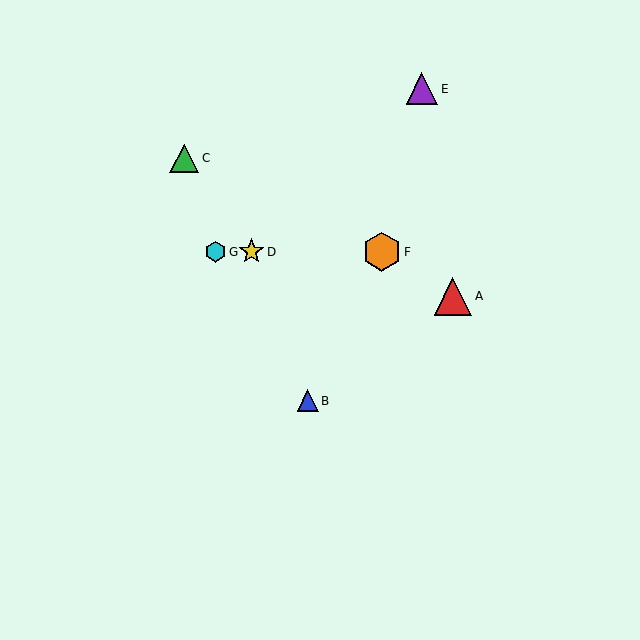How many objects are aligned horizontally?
3 objects (D, F, G) are aligned horizontally.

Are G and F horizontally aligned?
Yes, both are at y≈252.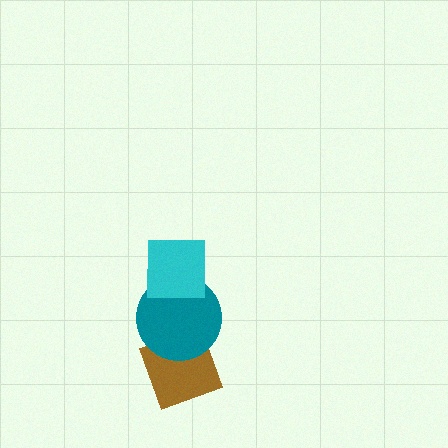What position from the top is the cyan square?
The cyan square is 1st from the top.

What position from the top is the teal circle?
The teal circle is 2nd from the top.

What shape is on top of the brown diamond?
The teal circle is on top of the brown diamond.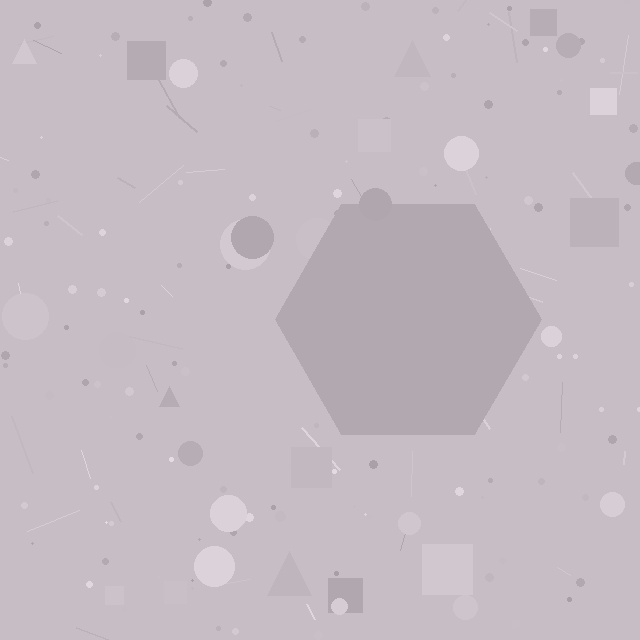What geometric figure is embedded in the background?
A hexagon is embedded in the background.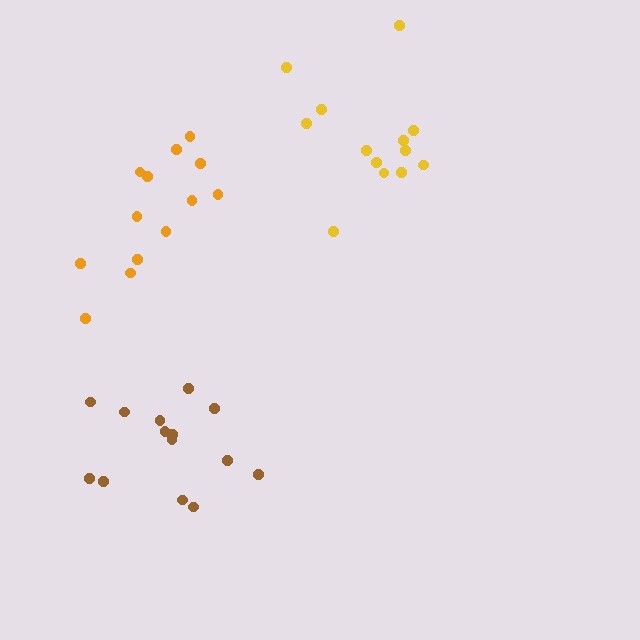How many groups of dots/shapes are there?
There are 3 groups.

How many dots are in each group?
Group 1: 14 dots, Group 2: 13 dots, Group 3: 13 dots (40 total).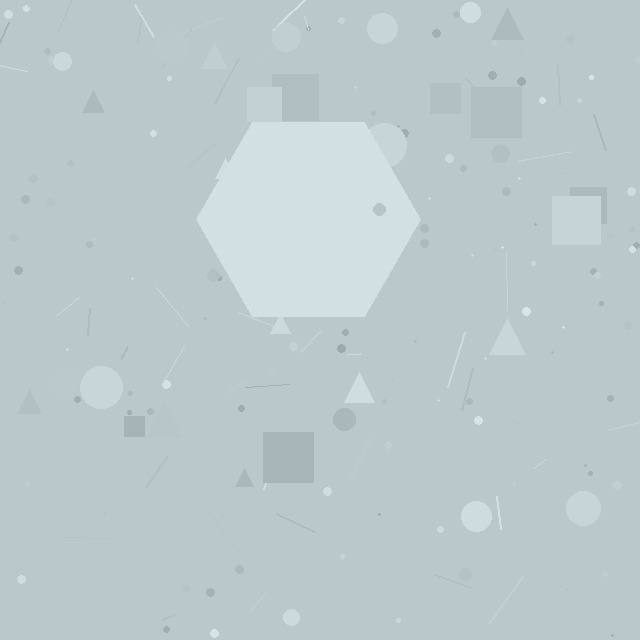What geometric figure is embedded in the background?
A hexagon is embedded in the background.